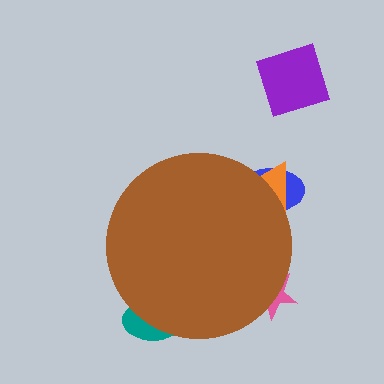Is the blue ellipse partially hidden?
Yes, the blue ellipse is partially hidden behind the brown circle.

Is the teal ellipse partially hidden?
Yes, the teal ellipse is partially hidden behind the brown circle.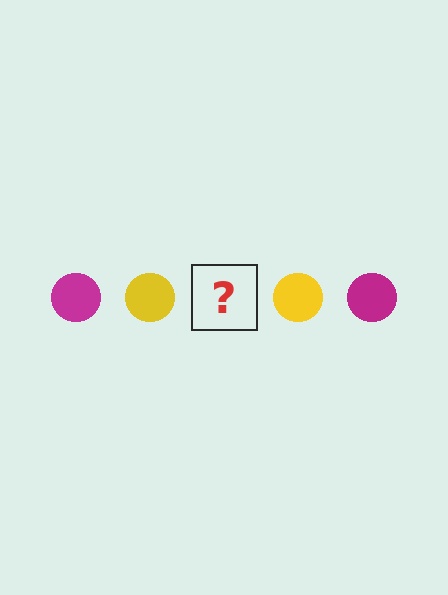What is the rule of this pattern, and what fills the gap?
The rule is that the pattern cycles through magenta, yellow circles. The gap should be filled with a magenta circle.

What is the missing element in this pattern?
The missing element is a magenta circle.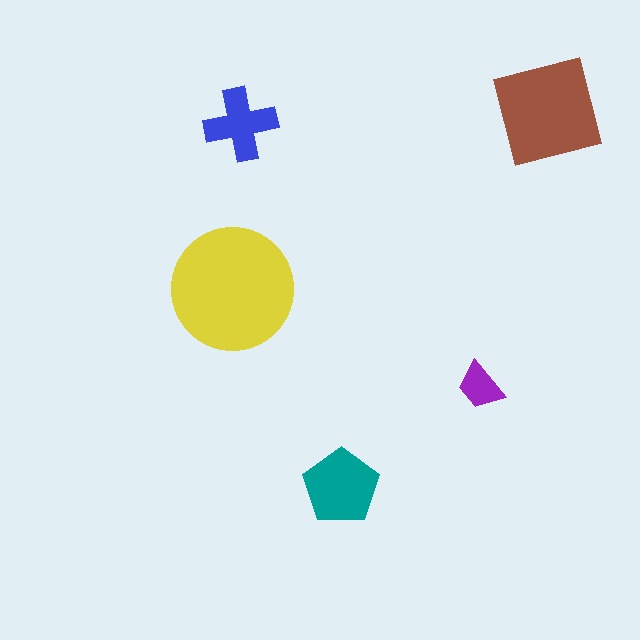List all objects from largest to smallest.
The yellow circle, the brown square, the teal pentagon, the blue cross, the purple trapezoid.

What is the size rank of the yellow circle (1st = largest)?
1st.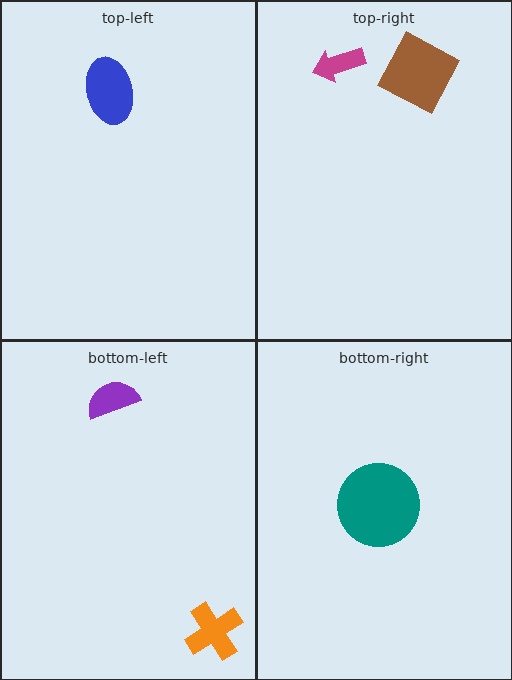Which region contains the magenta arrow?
The top-right region.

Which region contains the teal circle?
The bottom-right region.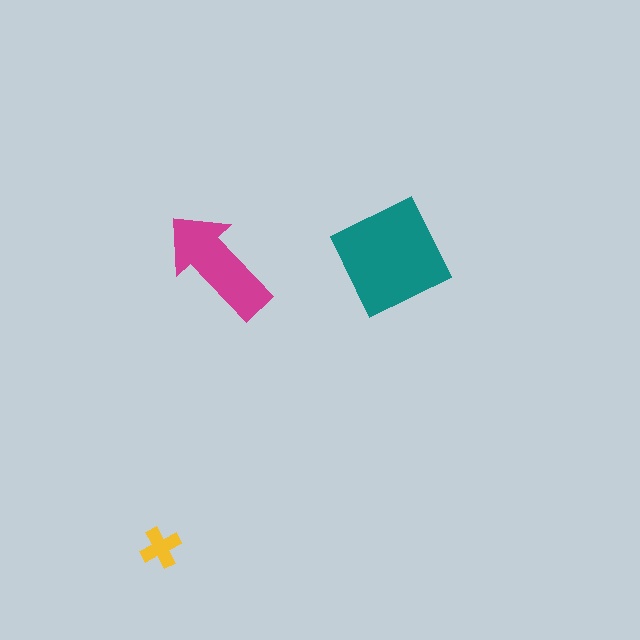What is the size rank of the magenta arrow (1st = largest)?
2nd.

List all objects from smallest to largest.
The yellow cross, the magenta arrow, the teal diamond.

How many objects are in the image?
There are 3 objects in the image.